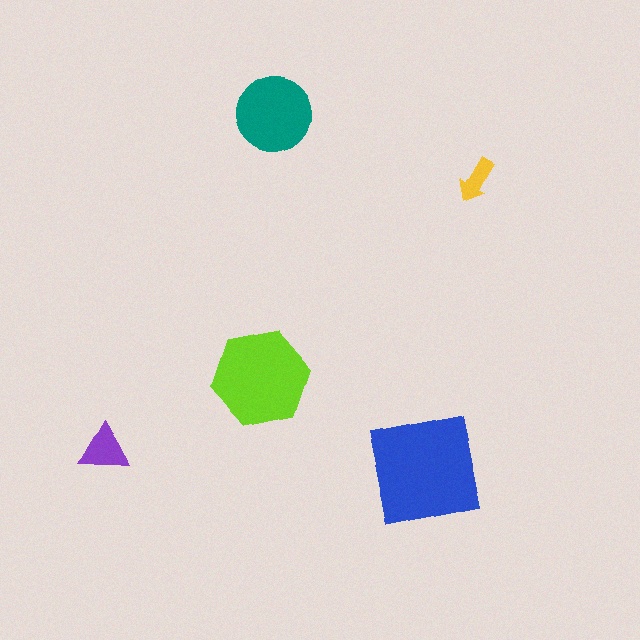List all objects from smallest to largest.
The yellow arrow, the purple triangle, the teal circle, the lime hexagon, the blue square.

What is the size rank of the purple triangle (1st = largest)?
4th.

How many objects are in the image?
There are 5 objects in the image.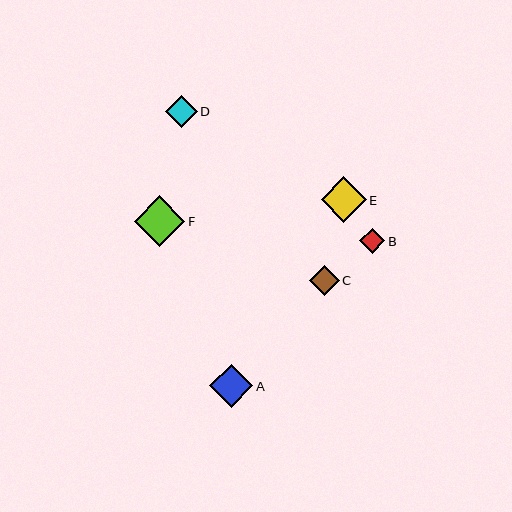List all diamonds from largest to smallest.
From largest to smallest: F, E, A, D, C, B.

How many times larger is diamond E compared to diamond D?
Diamond E is approximately 1.4 times the size of diamond D.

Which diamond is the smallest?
Diamond B is the smallest with a size of approximately 25 pixels.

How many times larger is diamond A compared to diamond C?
Diamond A is approximately 1.5 times the size of diamond C.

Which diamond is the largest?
Diamond F is the largest with a size of approximately 50 pixels.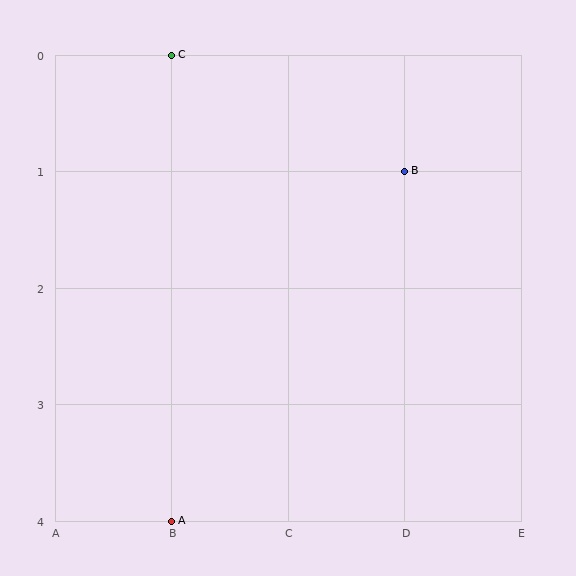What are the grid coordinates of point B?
Point B is at grid coordinates (D, 1).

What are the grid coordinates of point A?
Point A is at grid coordinates (B, 4).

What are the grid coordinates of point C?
Point C is at grid coordinates (B, 0).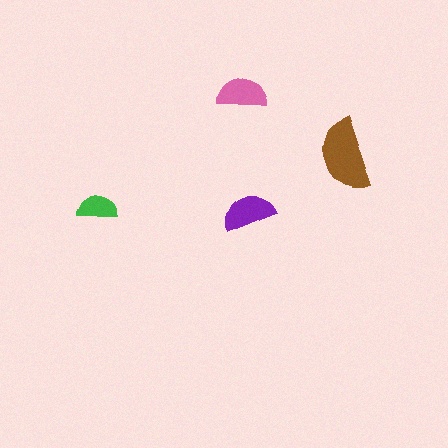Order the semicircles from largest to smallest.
the brown one, the purple one, the pink one, the green one.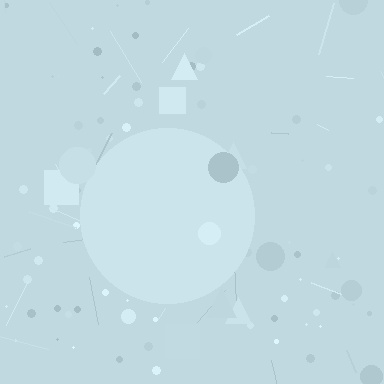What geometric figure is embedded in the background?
A circle is embedded in the background.